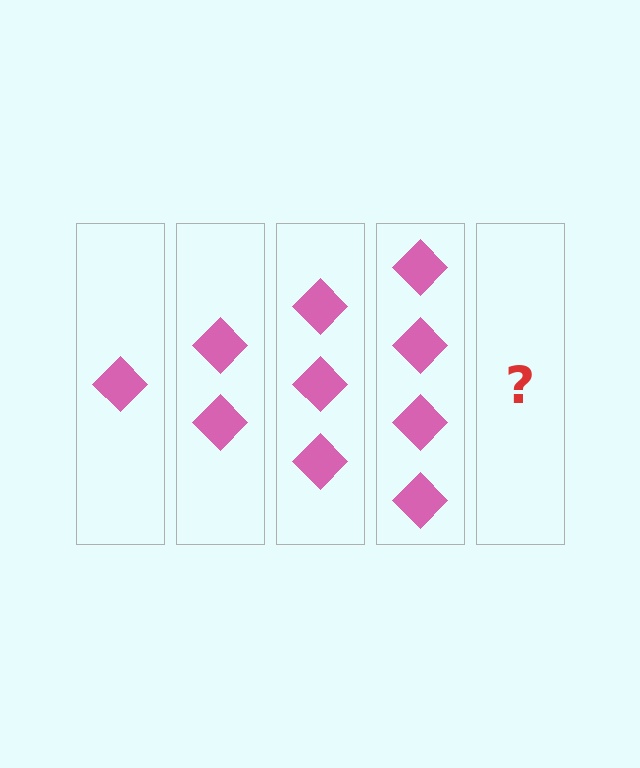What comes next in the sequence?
The next element should be 5 diamonds.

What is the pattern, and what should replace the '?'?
The pattern is that each step adds one more diamond. The '?' should be 5 diamonds.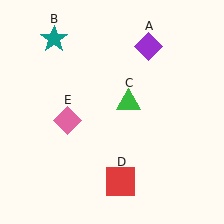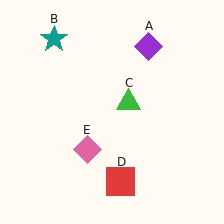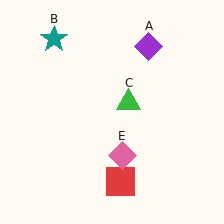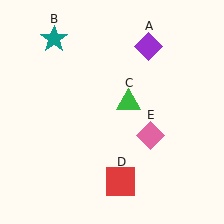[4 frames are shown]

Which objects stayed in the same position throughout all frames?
Purple diamond (object A) and teal star (object B) and green triangle (object C) and red square (object D) remained stationary.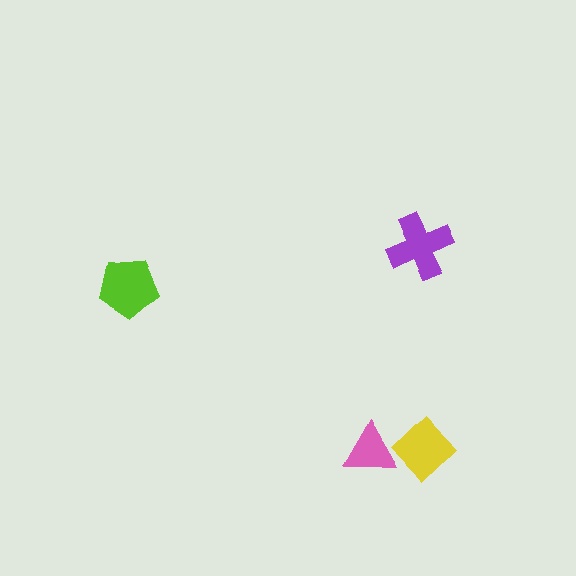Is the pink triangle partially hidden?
Yes, it is partially covered by another shape.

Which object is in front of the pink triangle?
The yellow diamond is in front of the pink triangle.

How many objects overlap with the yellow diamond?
1 object overlaps with the yellow diamond.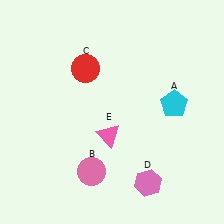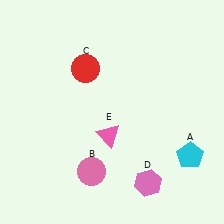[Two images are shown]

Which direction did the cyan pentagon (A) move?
The cyan pentagon (A) moved down.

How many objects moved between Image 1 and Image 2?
1 object moved between the two images.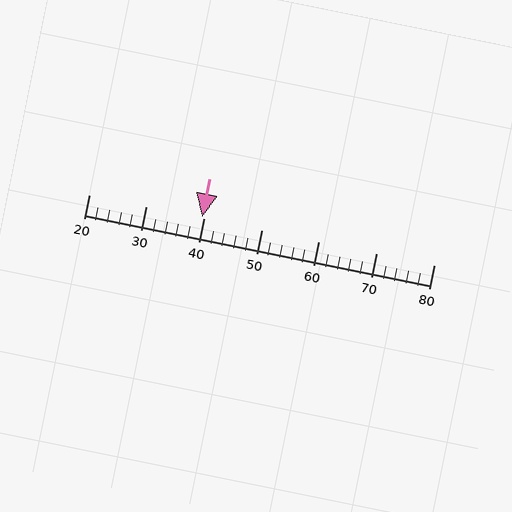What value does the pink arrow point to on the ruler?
The pink arrow points to approximately 40.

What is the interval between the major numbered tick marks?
The major tick marks are spaced 10 units apart.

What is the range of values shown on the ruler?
The ruler shows values from 20 to 80.